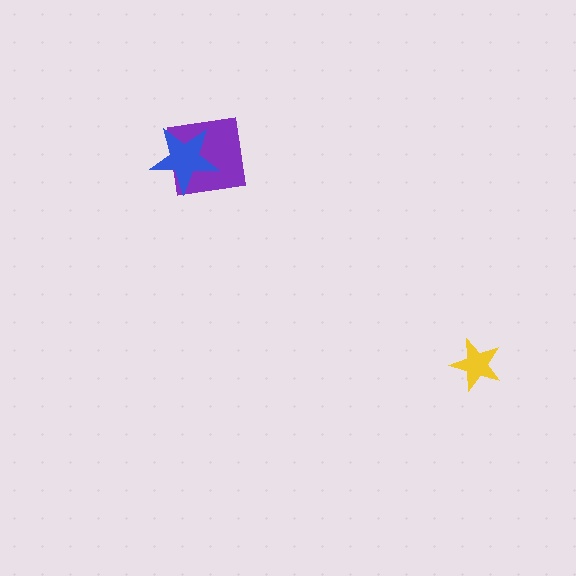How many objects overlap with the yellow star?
0 objects overlap with the yellow star.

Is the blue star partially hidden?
No, no other shape covers it.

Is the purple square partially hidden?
Yes, it is partially covered by another shape.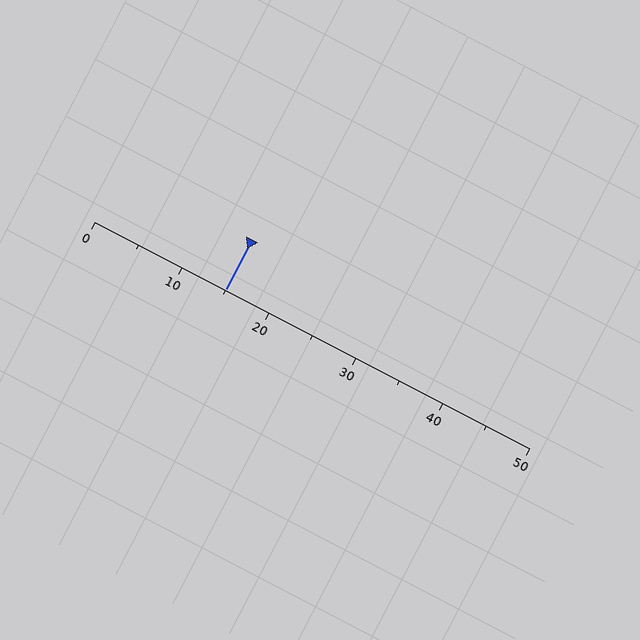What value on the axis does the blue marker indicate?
The marker indicates approximately 15.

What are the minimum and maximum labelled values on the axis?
The axis runs from 0 to 50.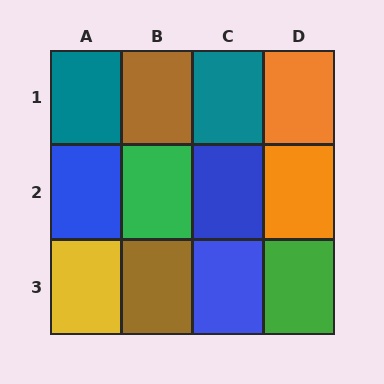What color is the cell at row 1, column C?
Teal.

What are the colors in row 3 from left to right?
Yellow, brown, blue, green.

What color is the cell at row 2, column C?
Blue.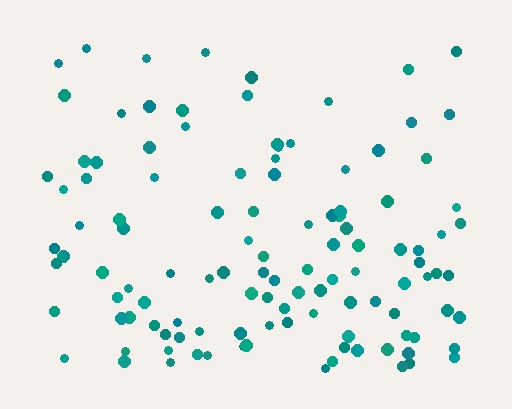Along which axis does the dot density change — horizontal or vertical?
Vertical.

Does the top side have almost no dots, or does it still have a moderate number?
Still a moderate number, just noticeably fewer than the bottom.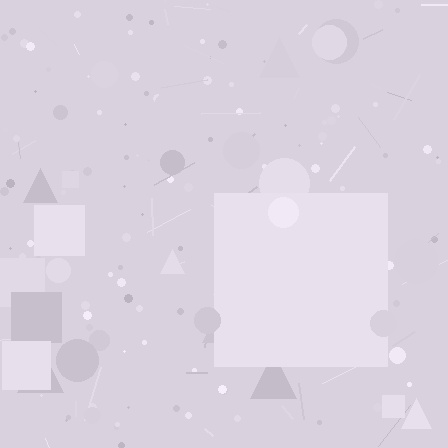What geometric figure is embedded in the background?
A square is embedded in the background.